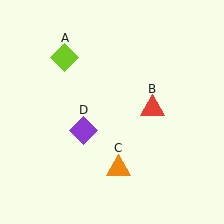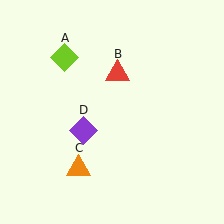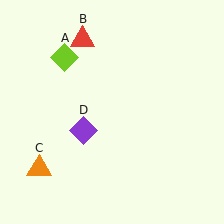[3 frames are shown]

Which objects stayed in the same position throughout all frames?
Lime diamond (object A) and purple diamond (object D) remained stationary.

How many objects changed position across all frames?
2 objects changed position: red triangle (object B), orange triangle (object C).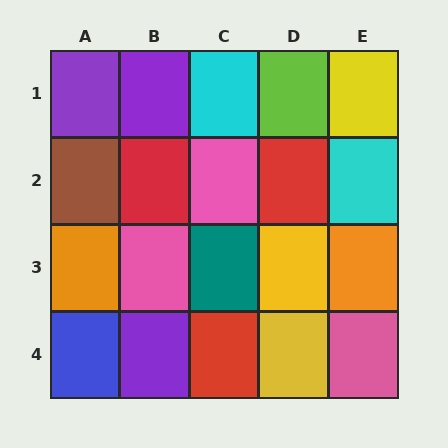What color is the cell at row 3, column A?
Orange.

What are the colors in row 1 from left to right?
Purple, purple, cyan, lime, yellow.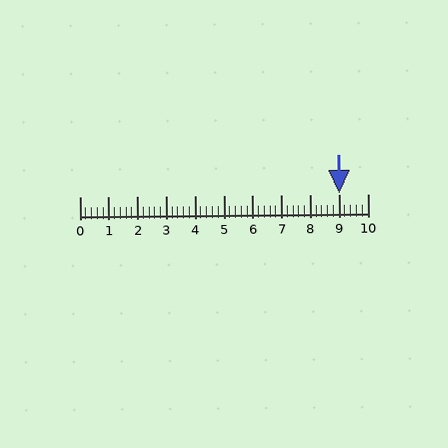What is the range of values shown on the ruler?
The ruler shows values from 0 to 10.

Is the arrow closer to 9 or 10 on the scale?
The arrow is closer to 9.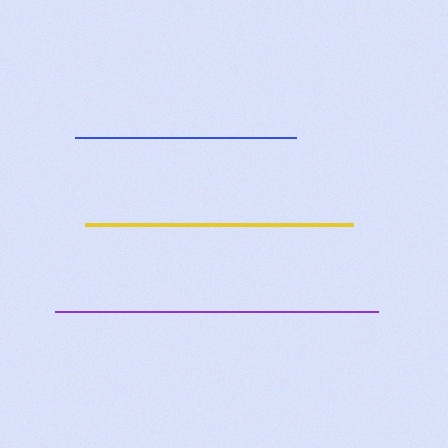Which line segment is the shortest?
The blue line is the shortest at approximately 221 pixels.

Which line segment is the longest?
The purple line is the longest at approximately 323 pixels.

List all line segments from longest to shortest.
From longest to shortest: purple, yellow, blue.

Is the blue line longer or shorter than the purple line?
The purple line is longer than the blue line.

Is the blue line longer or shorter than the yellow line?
The yellow line is longer than the blue line.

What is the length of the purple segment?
The purple segment is approximately 323 pixels long.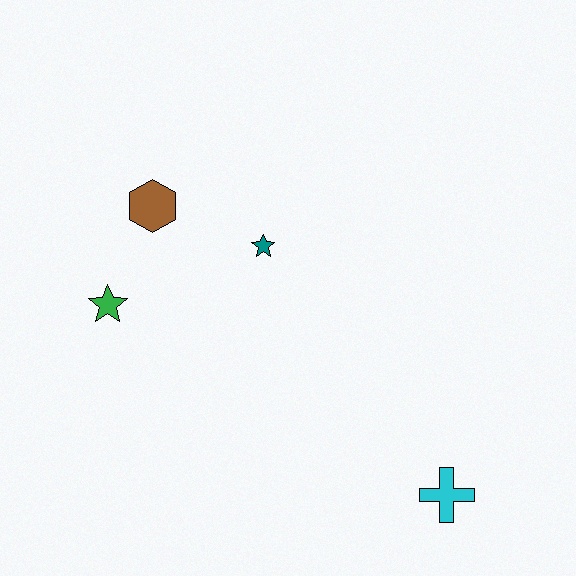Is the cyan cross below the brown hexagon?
Yes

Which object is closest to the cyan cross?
The teal star is closest to the cyan cross.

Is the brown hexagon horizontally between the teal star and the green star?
Yes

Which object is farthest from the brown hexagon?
The cyan cross is farthest from the brown hexagon.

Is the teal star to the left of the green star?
No